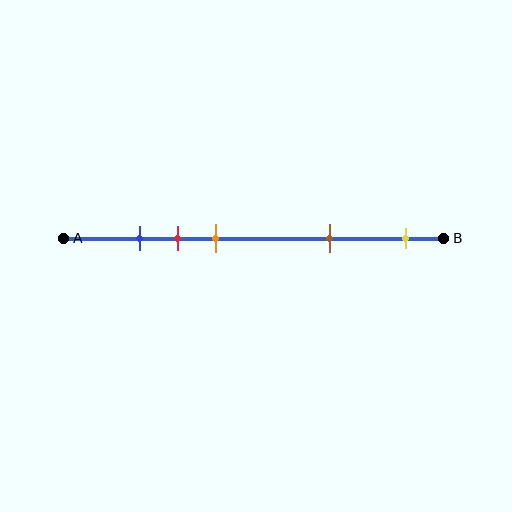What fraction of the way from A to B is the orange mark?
The orange mark is approximately 40% (0.4) of the way from A to B.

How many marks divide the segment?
There are 5 marks dividing the segment.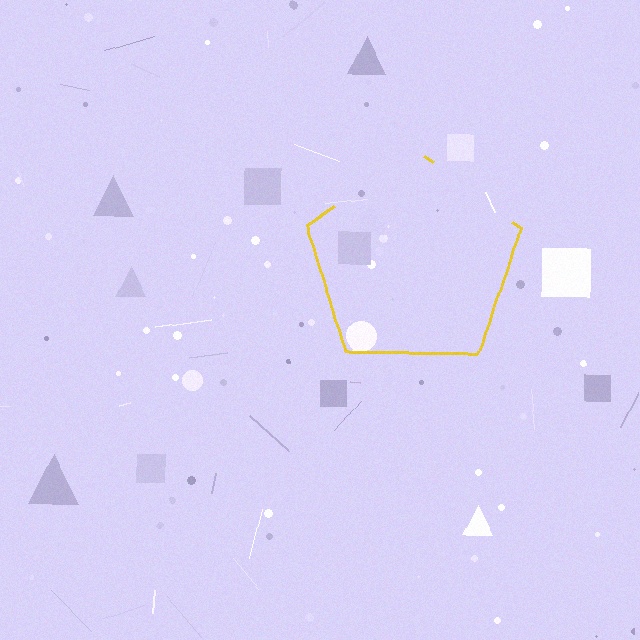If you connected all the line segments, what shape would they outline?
They would outline a pentagon.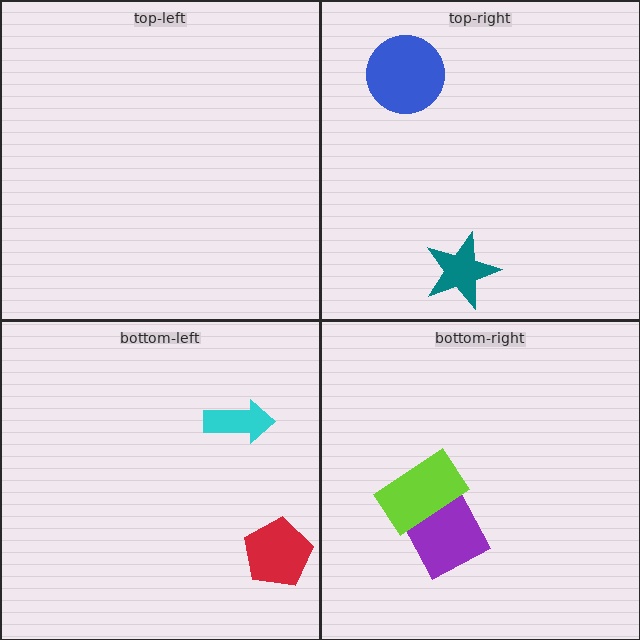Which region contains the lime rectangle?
The bottom-right region.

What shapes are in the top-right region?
The blue circle, the teal star.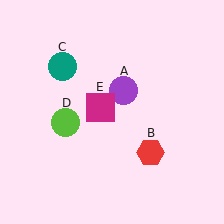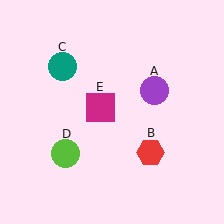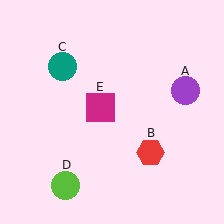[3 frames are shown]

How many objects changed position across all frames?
2 objects changed position: purple circle (object A), lime circle (object D).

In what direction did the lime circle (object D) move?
The lime circle (object D) moved down.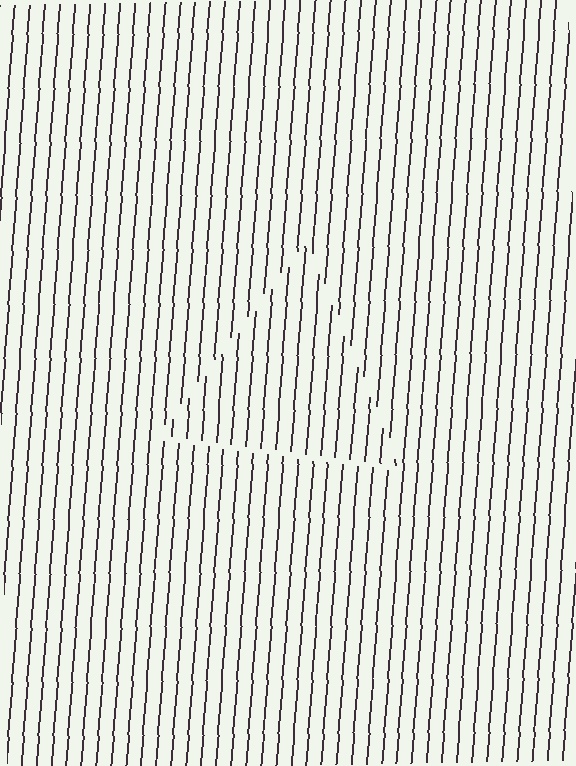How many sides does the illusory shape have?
3 sides — the line-ends trace a triangle.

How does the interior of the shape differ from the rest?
The interior of the shape contains the same grating, shifted by half a period — the contour is defined by the phase discontinuity where line-ends from the inner and outer gratings abut.